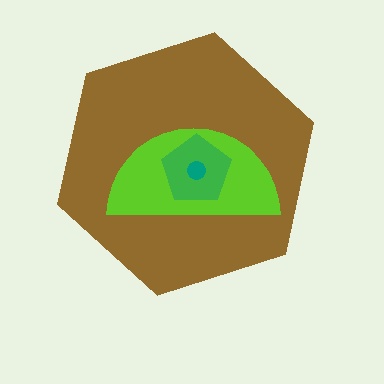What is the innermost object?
The teal circle.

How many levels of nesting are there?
4.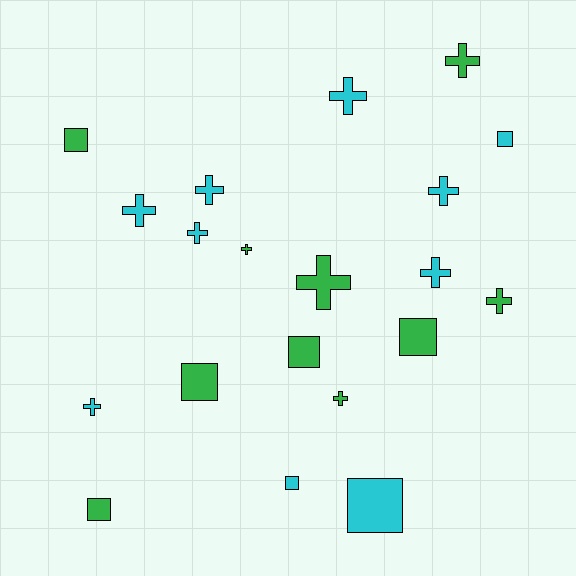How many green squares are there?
There are 5 green squares.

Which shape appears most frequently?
Cross, with 12 objects.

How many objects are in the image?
There are 20 objects.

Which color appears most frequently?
Cyan, with 10 objects.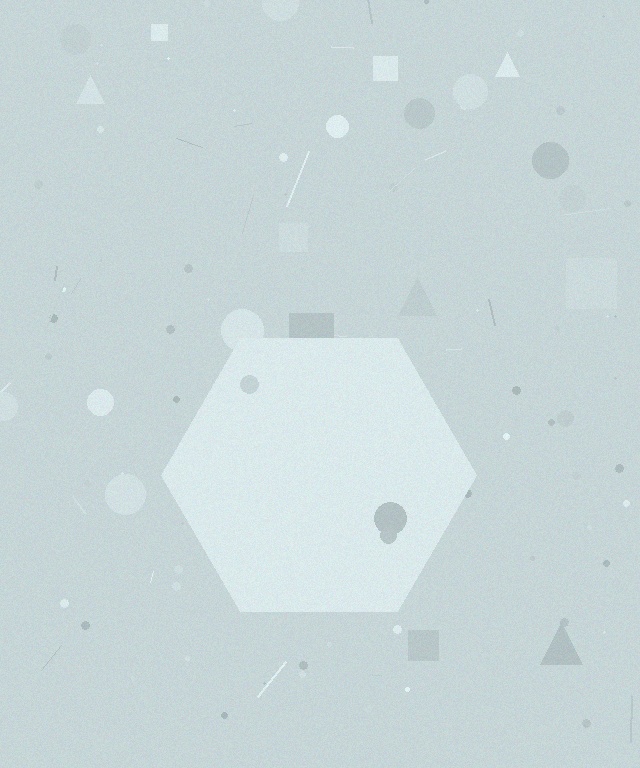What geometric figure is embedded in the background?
A hexagon is embedded in the background.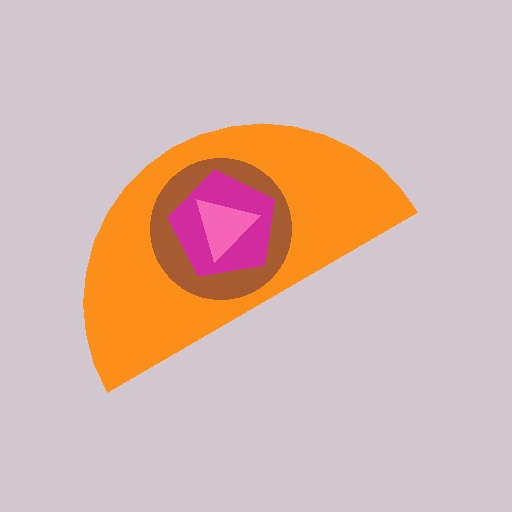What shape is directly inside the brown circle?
The magenta pentagon.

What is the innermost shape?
The pink triangle.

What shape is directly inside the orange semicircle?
The brown circle.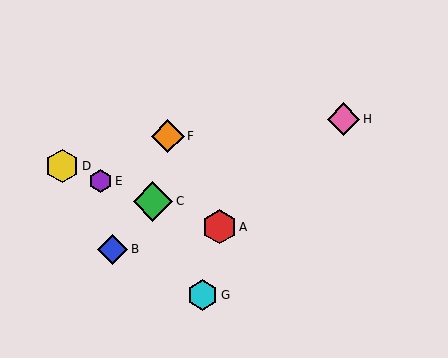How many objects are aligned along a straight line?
4 objects (A, C, D, E) are aligned along a straight line.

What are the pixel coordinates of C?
Object C is at (153, 201).